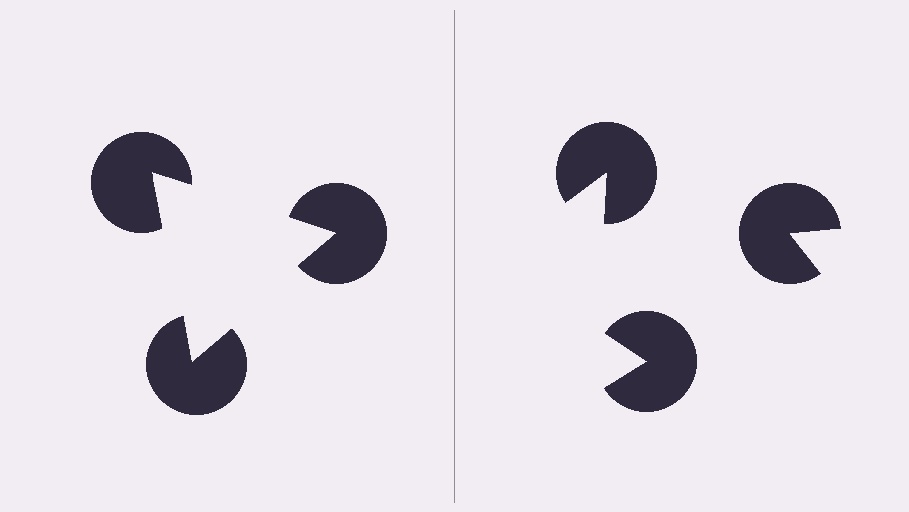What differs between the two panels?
The pac-man discs are positioned identically on both sides; only the wedge orientations differ. On the left they align to a triangle; on the right they are misaligned.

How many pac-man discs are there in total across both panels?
6 — 3 on each side.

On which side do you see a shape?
An illusory triangle appears on the left side. On the right side the wedge cuts are rotated, so no coherent shape forms.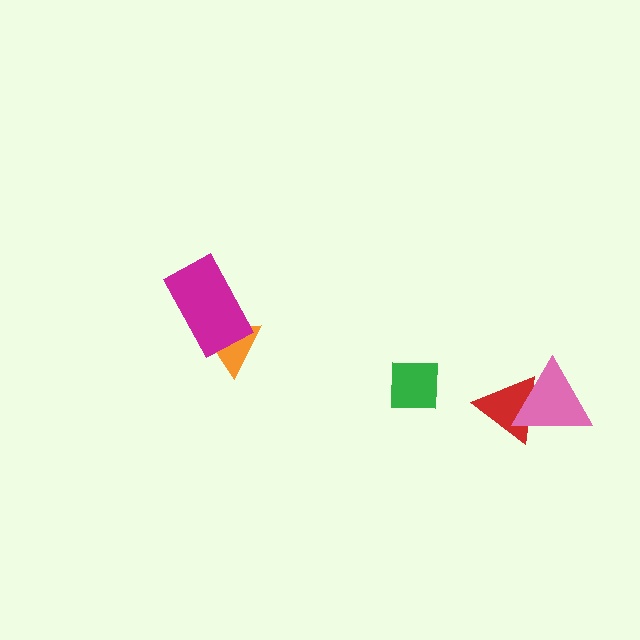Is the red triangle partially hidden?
Yes, it is partially covered by another shape.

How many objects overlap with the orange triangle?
1 object overlaps with the orange triangle.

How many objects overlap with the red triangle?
1 object overlaps with the red triangle.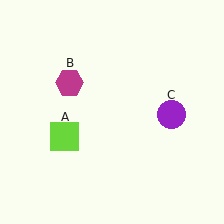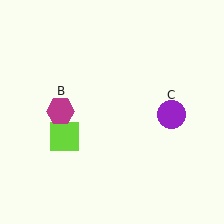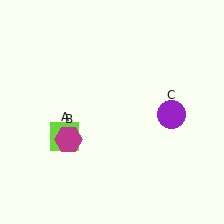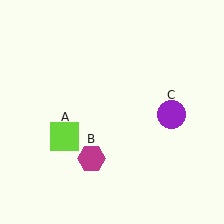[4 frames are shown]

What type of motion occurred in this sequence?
The magenta hexagon (object B) rotated counterclockwise around the center of the scene.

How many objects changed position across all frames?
1 object changed position: magenta hexagon (object B).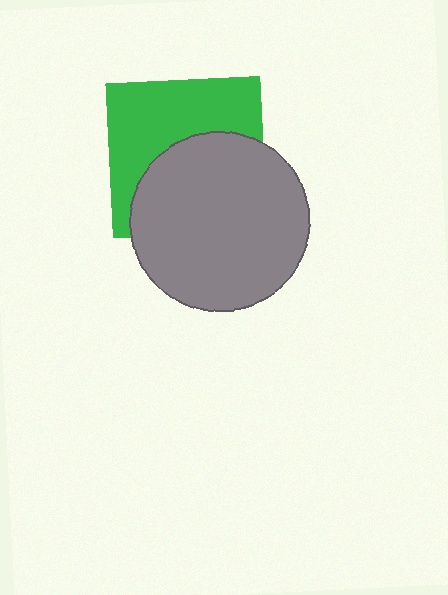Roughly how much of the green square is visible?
About half of it is visible (roughly 50%).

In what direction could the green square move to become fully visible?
The green square could move up. That would shift it out from behind the gray circle entirely.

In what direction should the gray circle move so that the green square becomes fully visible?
The gray circle should move down. That is the shortest direction to clear the overlap and leave the green square fully visible.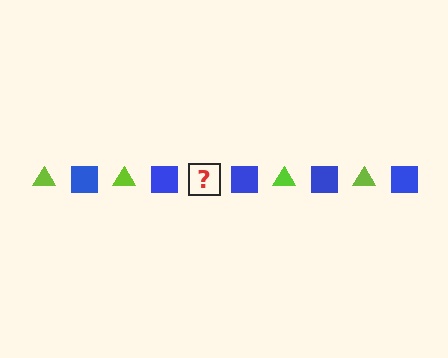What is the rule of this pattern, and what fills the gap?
The rule is that the pattern alternates between lime triangle and blue square. The gap should be filled with a lime triangle.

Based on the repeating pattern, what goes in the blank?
The blank should be a lime triangle.